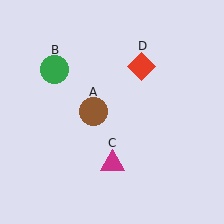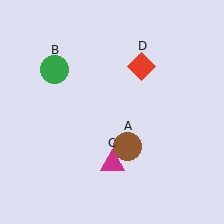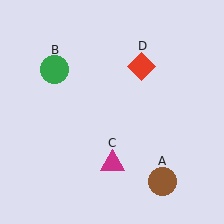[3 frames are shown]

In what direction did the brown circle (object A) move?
The brown circle (object A) moved down and to the right.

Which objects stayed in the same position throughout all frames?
Green circle (object B) and magenta triangle (object C) and red diamond (object D) remained stationary.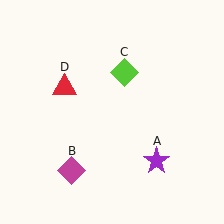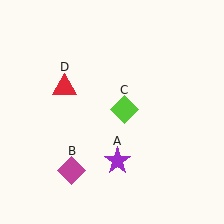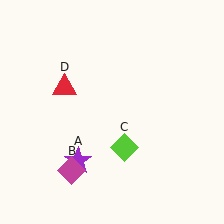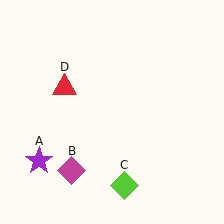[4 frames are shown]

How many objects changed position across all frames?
2 objects changed position: purple star (object A), lime diamond (object C).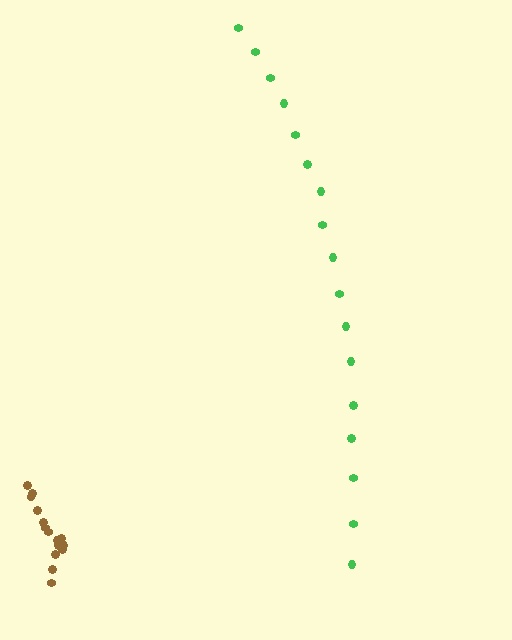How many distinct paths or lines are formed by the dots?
There are 2 distinct paths.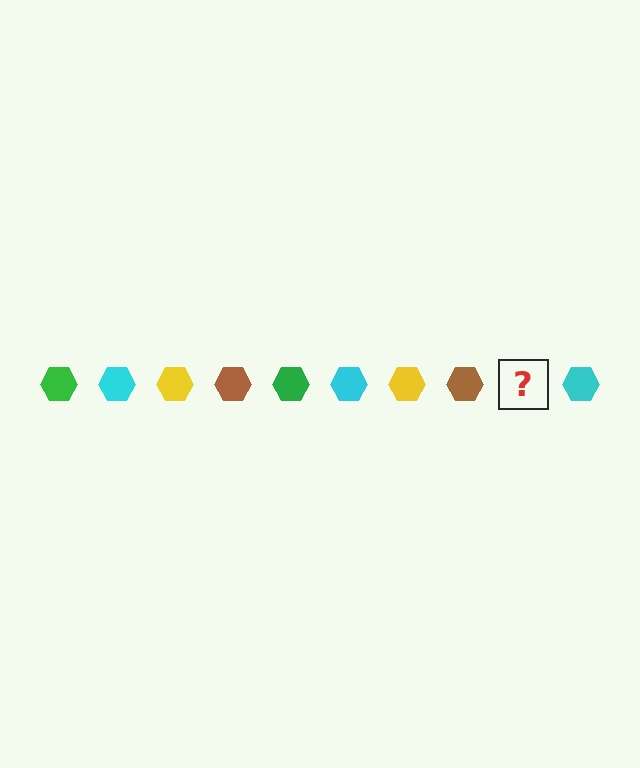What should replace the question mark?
The question mark should be replaced with a green hexagon.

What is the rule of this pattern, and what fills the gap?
The rule is that the pattern cycles through green, cyan, yellow, brown hexagons. The gap should be filled with a green hexagon.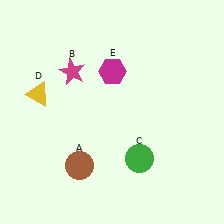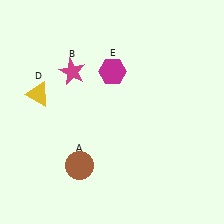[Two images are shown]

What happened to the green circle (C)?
The green circle (C) was removed in Image 2. It was in the bottom-right area of Image 1.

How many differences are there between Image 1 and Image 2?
There is 1 difference between the two images.